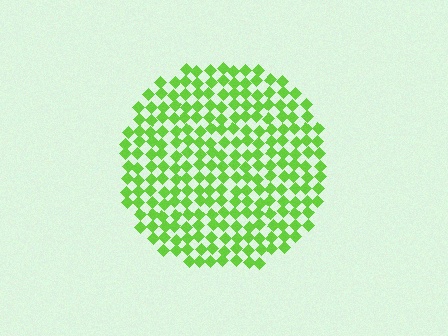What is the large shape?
The large shape is a circle.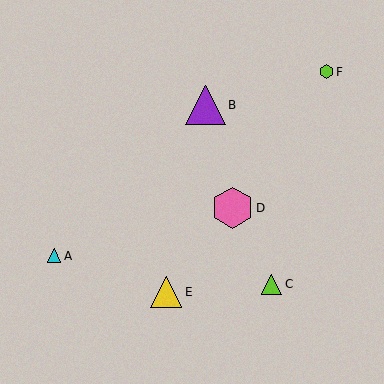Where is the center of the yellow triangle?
The center of the yellow triangle is at (166, 292).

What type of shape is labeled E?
Shape E is a yellow triangle.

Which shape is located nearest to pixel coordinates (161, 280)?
The yellow triangle (labeled E) at (166, 292) is nearest to that location.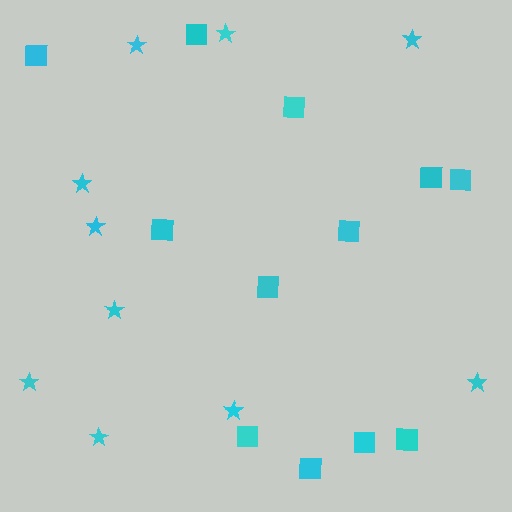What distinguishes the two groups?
There are 2 groups: one group of squares (12) and one group of stars (10).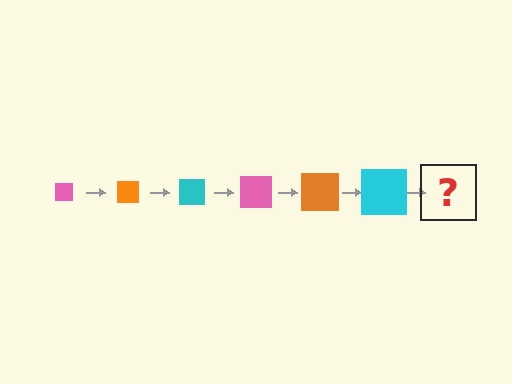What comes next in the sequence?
The next element should be a pink square, larger than the previous one.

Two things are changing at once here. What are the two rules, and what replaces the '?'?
The two rules are that the square grows larger each step and the color cycles through pink, orange, and cyan. The '?' should be a pink square, larger than the previous one.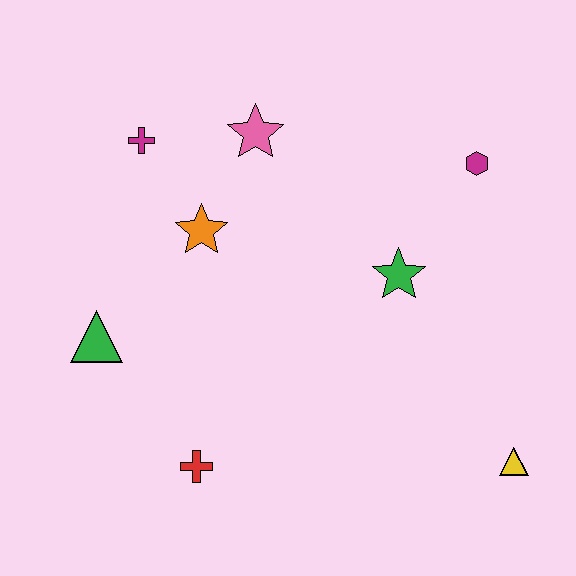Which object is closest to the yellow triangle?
The green star is closest to the yellow triangle.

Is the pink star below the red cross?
No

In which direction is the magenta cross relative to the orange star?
The magenta cross is above the orange star.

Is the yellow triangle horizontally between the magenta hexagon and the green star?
No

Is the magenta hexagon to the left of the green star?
No